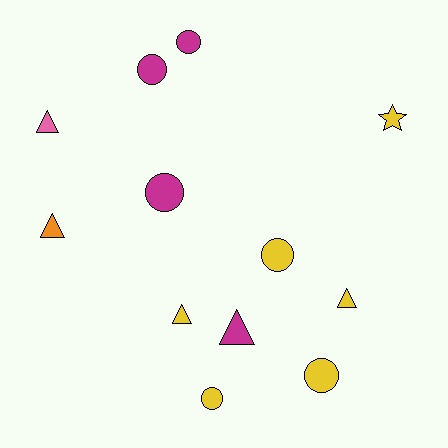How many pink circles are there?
There are no pink circles.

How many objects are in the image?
There are 12 objects.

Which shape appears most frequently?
Circle, with 6 objects.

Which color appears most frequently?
Yellow, with 6 objects.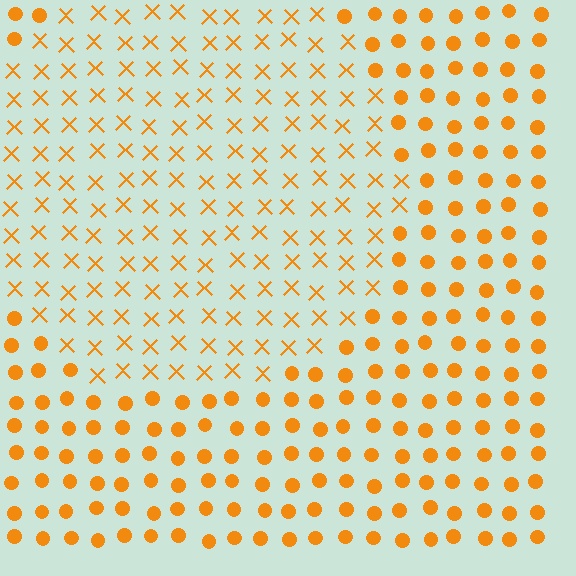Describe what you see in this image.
The image is filled with small orange elements arranged in a uniform grid. A circle-shaped region contains X marks, while the surrounding area contains circles. The boundary is defined purely by the change in element shape.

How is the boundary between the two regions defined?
The boundary is defined by a change in element shape: X marks inside vs. circles outside. All elements share the same color and spacing.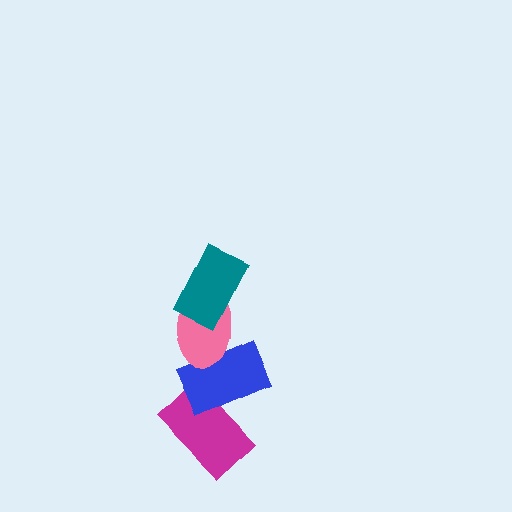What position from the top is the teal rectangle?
The teal rectangle is 1st from the top.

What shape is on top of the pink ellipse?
The teal rectangle is on top of the pink ellipse.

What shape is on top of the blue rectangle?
The pink ellipse is on top of the blue rectangle.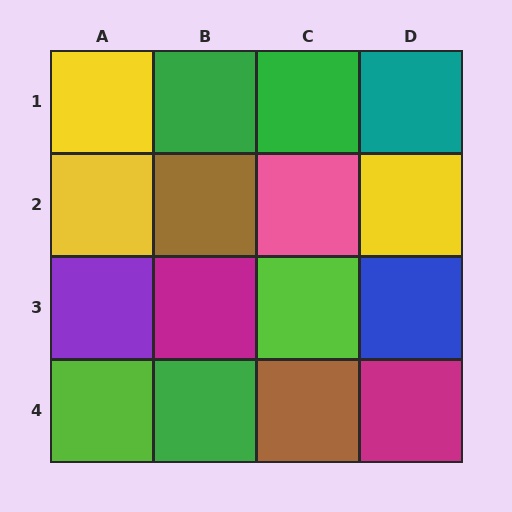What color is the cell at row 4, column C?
Brown.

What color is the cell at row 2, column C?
Pink.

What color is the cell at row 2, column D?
Yellow.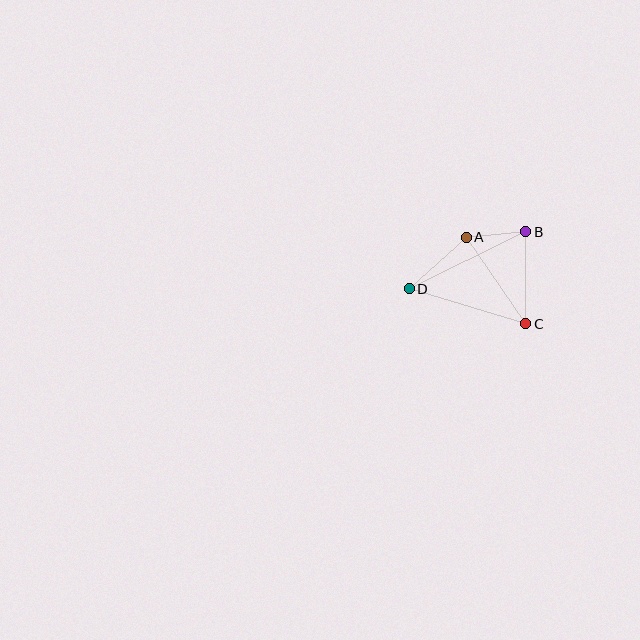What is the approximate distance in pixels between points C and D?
The distance between C and D is approximately 121 pixels.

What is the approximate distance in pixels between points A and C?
The distance between A and C is approximately 105 pixels.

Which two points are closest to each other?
Points A and B are closest to each other.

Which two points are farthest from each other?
Points B and D are farthest from each other.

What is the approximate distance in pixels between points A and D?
The distance between A and D is approximately 76 pixels.